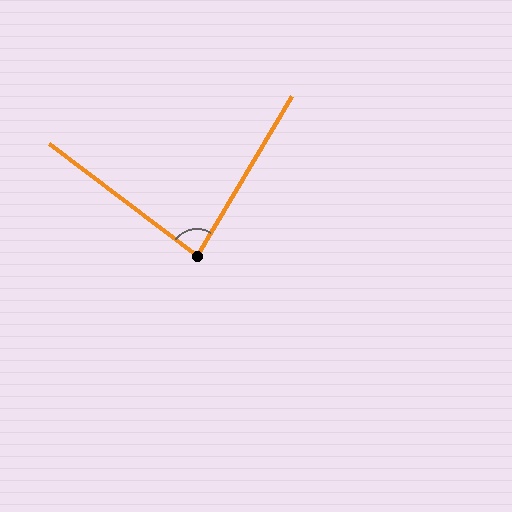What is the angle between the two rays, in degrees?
Approximately 84 degrees.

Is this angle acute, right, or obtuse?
It is acute.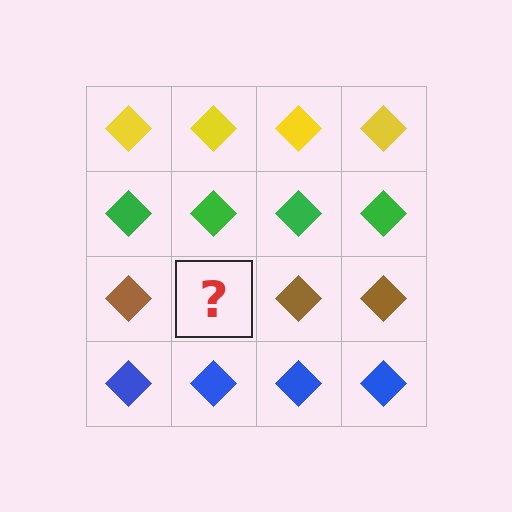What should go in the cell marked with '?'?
The missing cell should contain a brown diamond.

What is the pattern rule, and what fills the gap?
The rule is that each row has a consistent color. The gap should be filled with a brown diamond.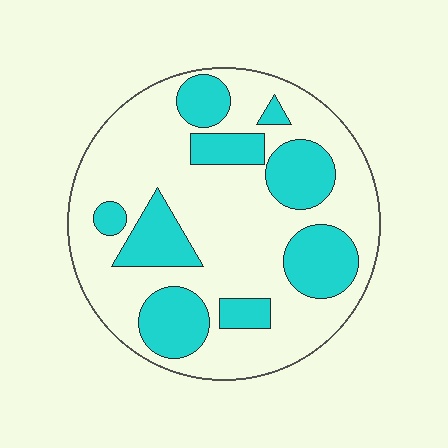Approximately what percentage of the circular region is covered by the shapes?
Approximately 30%.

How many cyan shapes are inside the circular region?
9.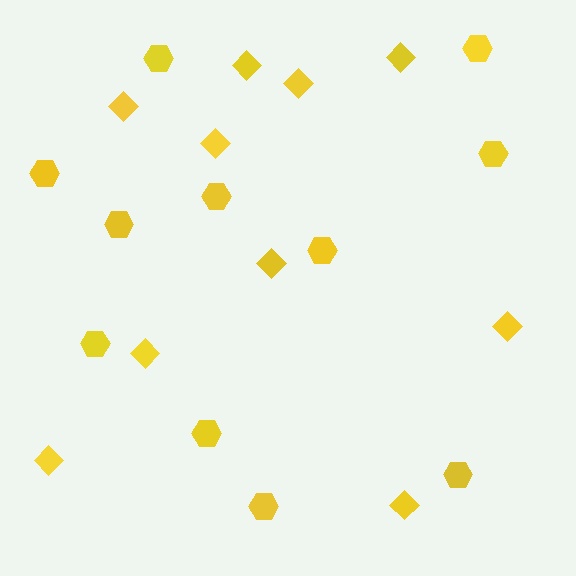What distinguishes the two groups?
There are 2 groups: one group of hexagons (11) and one group of diamonds (10).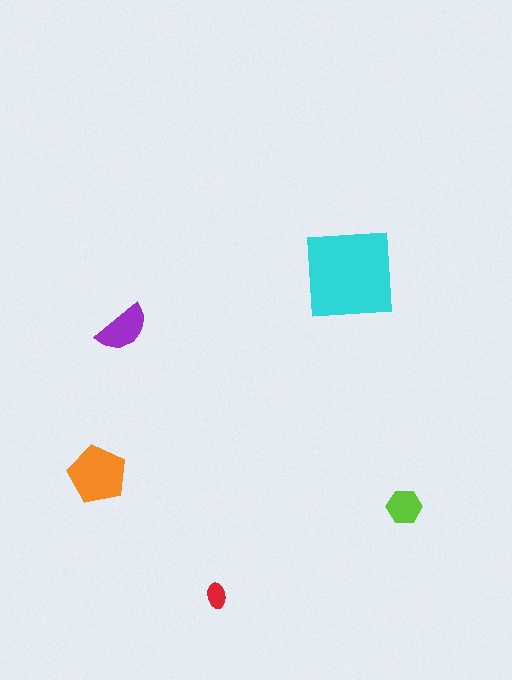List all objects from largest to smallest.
The cyan square, the orange pentagon, the purple semicircle, the lime hexagon, the red ellipse.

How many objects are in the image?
There are 5 objects in the image.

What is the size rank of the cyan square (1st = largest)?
1st.